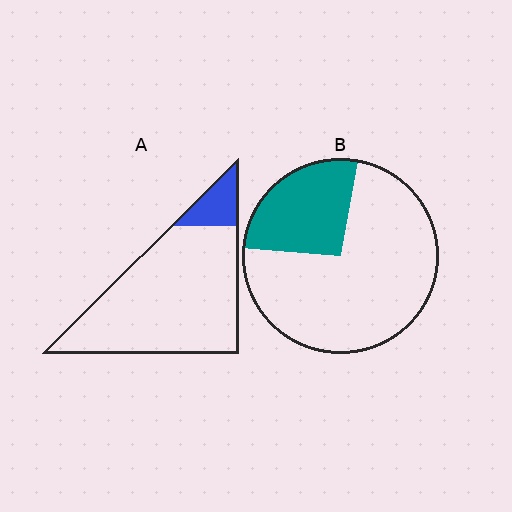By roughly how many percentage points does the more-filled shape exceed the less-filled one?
By roughly 15 percentage points (B over A).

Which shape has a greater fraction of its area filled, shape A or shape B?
Shape B.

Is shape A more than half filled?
No.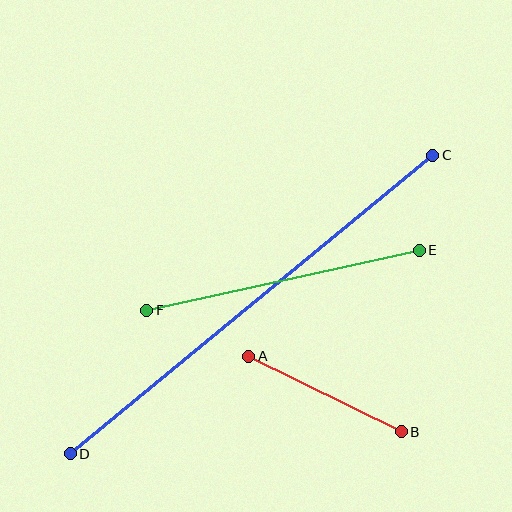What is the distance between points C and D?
The distance is approximately 470 pixels.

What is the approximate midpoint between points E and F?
The midpoint is at approximately (283, 280) pixels.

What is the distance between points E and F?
The distance is approximately 279 pixels.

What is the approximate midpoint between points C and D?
The midpoint is at approximately (252, 304) pixels.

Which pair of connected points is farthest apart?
Points C and D are farthest apart.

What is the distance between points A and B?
The distance is approximately 170 pixels.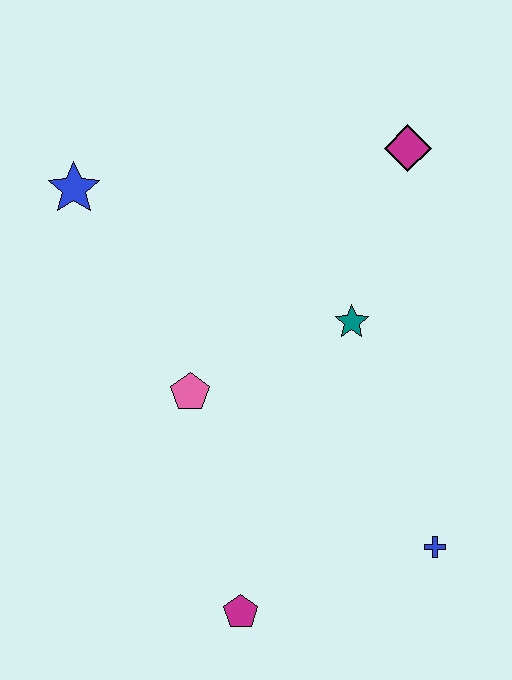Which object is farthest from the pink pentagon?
The magenta diamond is farthest from the pink pentagon.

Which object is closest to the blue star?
The pink pentagon is closest to the blue star.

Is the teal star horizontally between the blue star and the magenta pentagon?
No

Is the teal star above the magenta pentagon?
Yes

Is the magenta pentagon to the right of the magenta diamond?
No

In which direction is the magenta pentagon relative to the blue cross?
The magenta pentagon is to the left of the blue cross.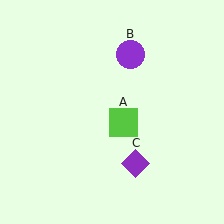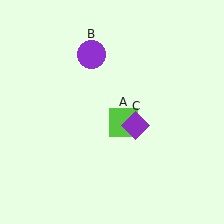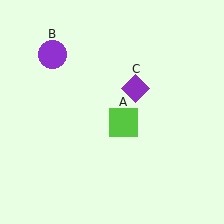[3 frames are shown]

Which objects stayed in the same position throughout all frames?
Lime square (object A) remained stationary.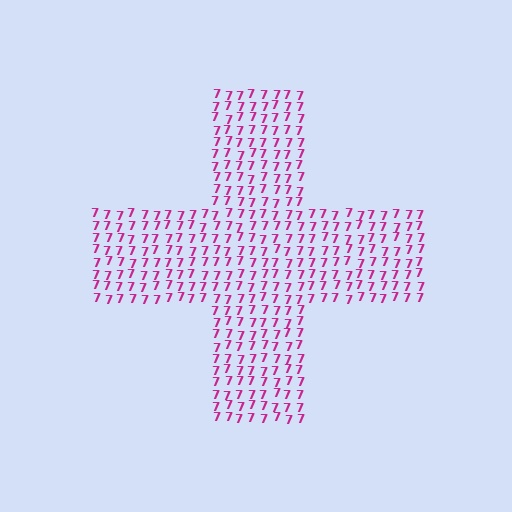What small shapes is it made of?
It is made of small digit 7's.